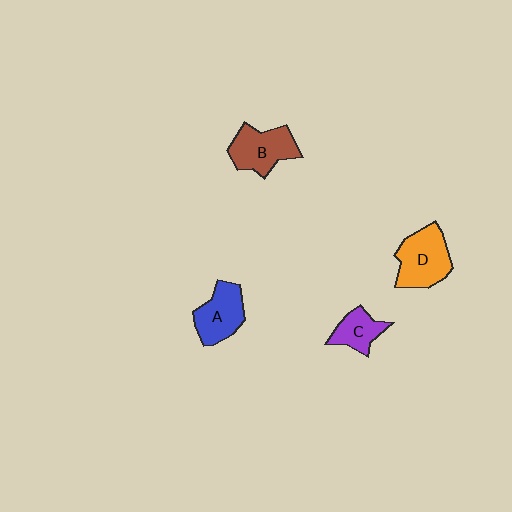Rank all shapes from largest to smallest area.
From largest to smallest: D (orange), B (brown), A (blue), C (purple).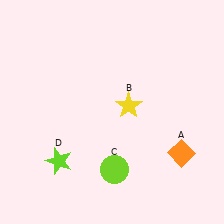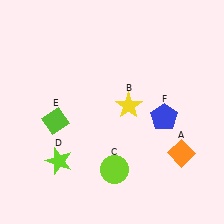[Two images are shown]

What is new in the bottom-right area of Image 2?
A blue pentagon (F) was added in the bottom-right area of Image 2.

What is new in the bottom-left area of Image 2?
A lime diamond (E) was added in the bottom-left area of Image 2.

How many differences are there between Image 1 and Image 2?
There are 2 differences between the two images.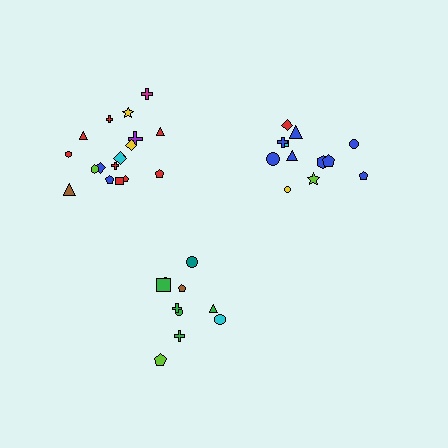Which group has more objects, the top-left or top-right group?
The top-left group.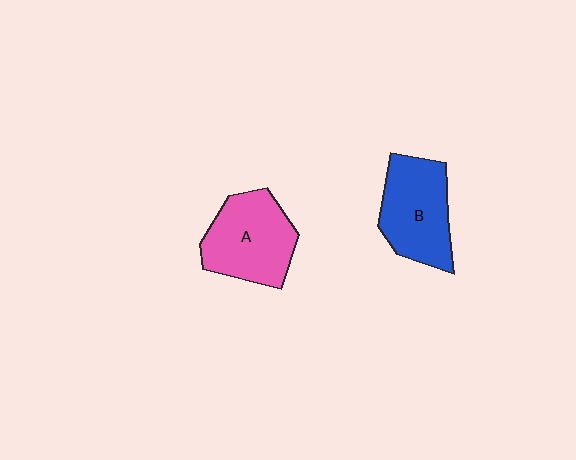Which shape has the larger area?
Shape A (pink).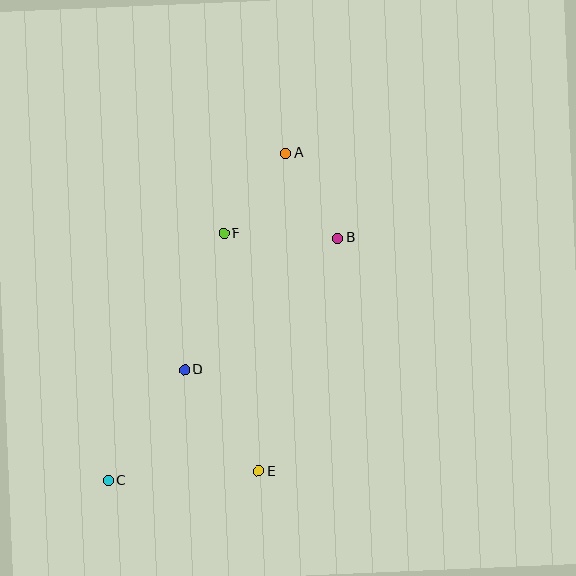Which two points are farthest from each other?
Points A and C are farthest from each other.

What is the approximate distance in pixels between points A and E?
The distance between A and E is approximately 320 pixels.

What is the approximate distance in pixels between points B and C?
The distance between B and C is approximately 334 pixels.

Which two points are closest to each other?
Points A and B are closest to each other.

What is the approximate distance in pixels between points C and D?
The distance between C and D is approximately 134 pixels.